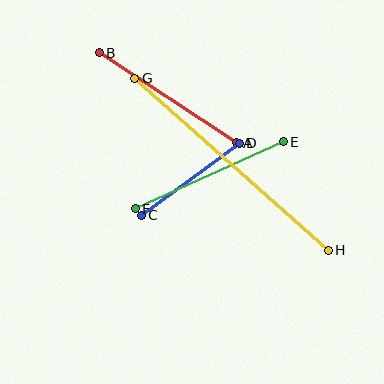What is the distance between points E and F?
The distance is approximately 163 pixels.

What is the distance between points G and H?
The distance is approximately 259 pixels.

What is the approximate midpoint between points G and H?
The midpoint is at approximately (231, 164) pixels.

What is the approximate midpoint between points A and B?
The midpoint is at approximately (168, 98) pixels.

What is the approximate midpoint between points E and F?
The midpoint is at approximately (209, 175) pixels.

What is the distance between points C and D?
The distance is approximately 122 pixels.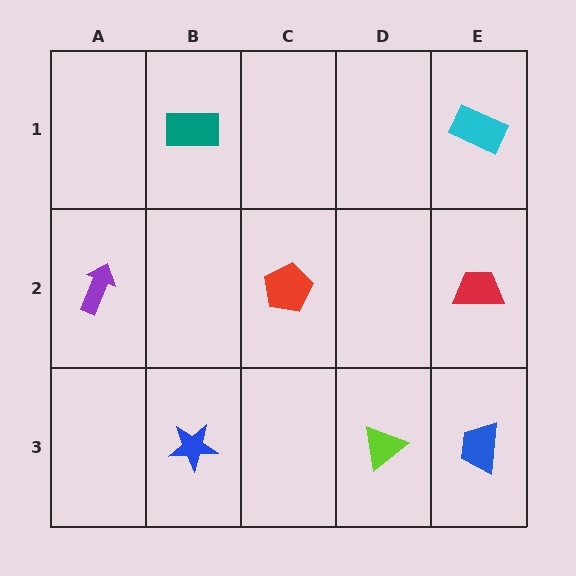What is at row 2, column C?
A red pentagon.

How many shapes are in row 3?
3 shapes.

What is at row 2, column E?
A red trapezoid.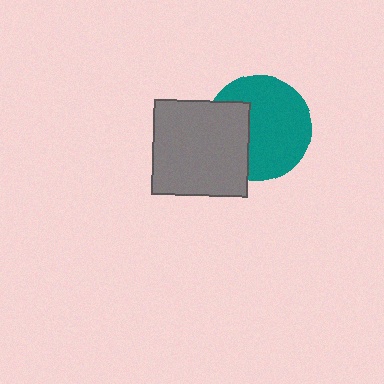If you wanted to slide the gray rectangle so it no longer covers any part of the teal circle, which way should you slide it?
Slide it left — that is the most direct way to separate the two shapes.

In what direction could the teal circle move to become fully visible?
The teal circle could move right. That would shift it out from behind the gray rectangle entirely.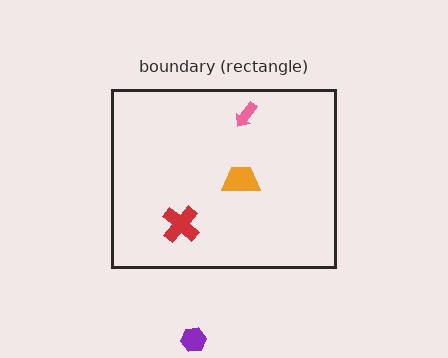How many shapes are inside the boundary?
3 inside, 1 outside.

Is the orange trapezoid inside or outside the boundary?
Inside.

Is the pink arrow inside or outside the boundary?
Inside.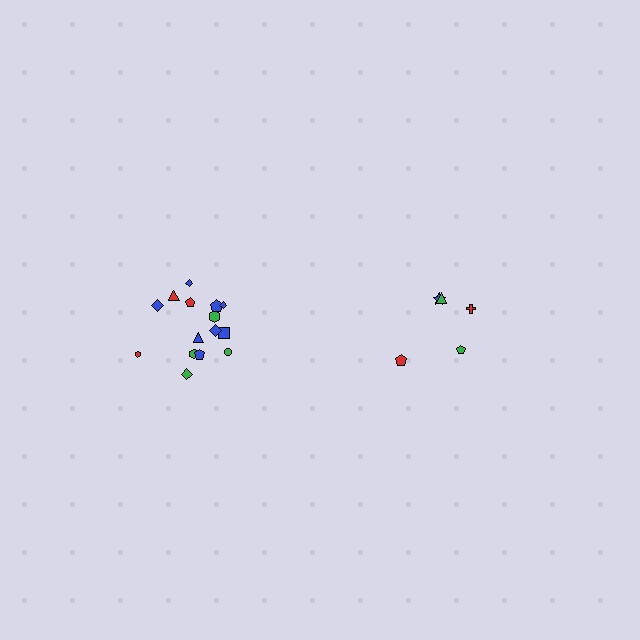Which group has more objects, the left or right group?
The left group.